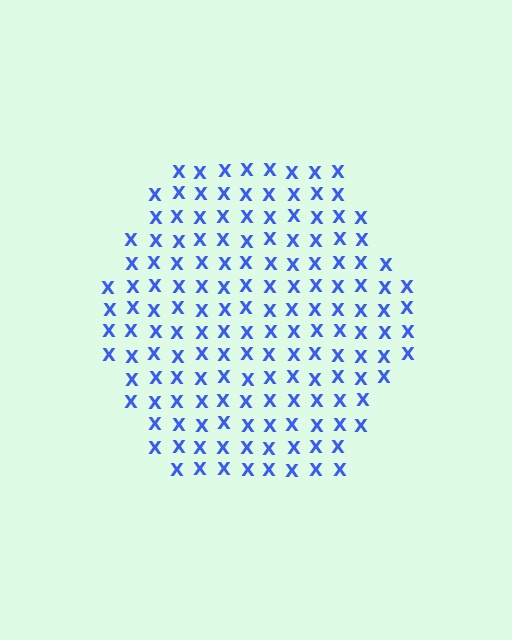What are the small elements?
The small elements are letter X's.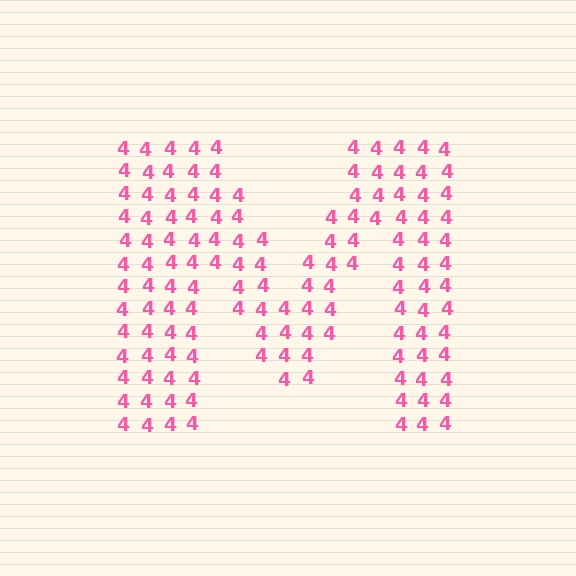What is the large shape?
The large shape is the letter M.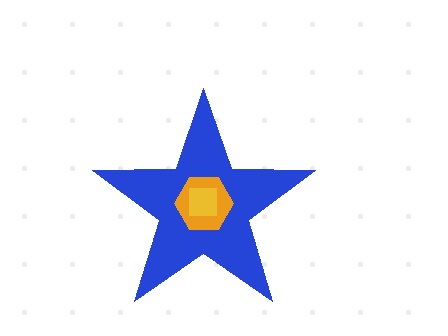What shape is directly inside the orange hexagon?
The yellow square.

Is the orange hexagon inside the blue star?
Yes.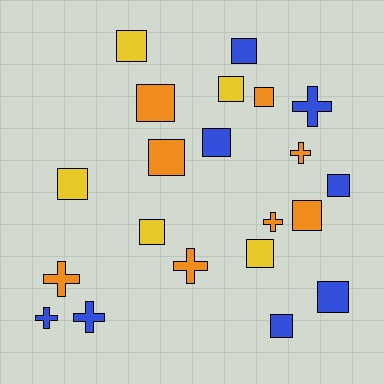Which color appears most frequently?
Orange, with 8 objects.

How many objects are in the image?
There are 21 objects.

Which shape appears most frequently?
Square, with 14 objects.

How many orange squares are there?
There are 4 orange squares.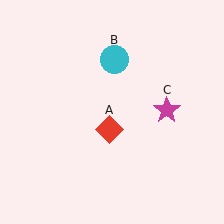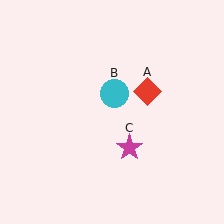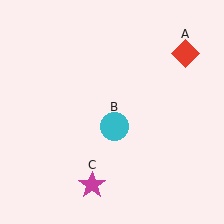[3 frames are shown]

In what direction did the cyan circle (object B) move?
The cyan circle (object B) moved down.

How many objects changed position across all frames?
3 objects changed position: red diamond (object A), cyan circle (object B), magenta star (object C).